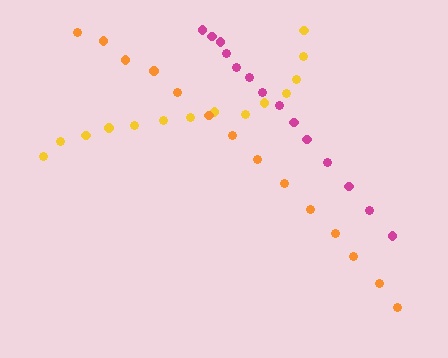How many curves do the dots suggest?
There are 3 distinct paths.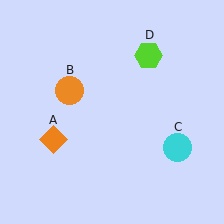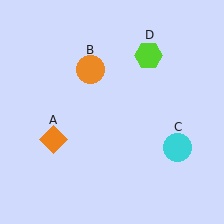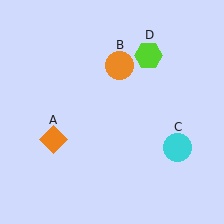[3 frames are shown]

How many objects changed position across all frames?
1 object changed position: orange circle (object B).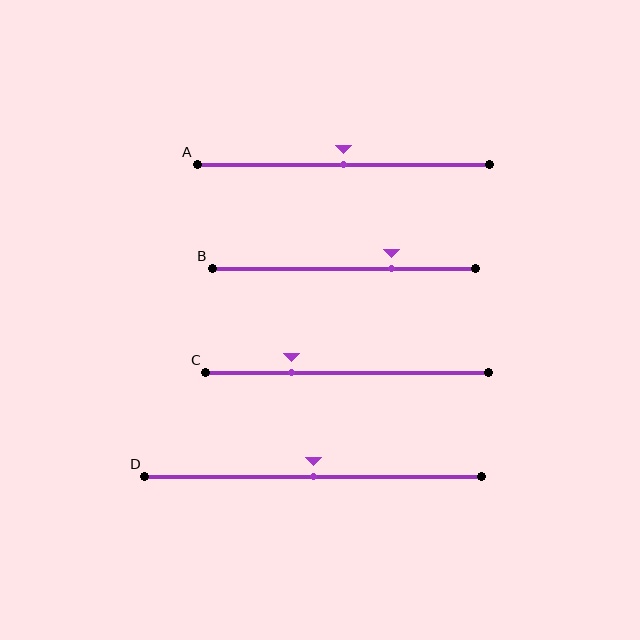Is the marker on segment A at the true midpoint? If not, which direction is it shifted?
Yes, the marker on segment A is at the true midpoint.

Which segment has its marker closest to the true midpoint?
Segment A has its marker closest to the true midpoint.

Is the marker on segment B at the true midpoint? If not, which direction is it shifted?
No, the marker on segment B is shifted to the right by about 18% of the segment length.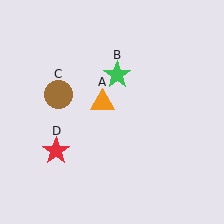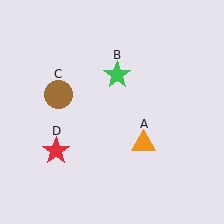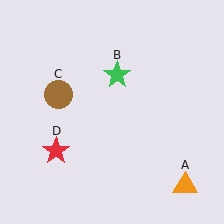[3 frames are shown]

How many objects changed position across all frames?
1 object changed position: orange triangle (object A).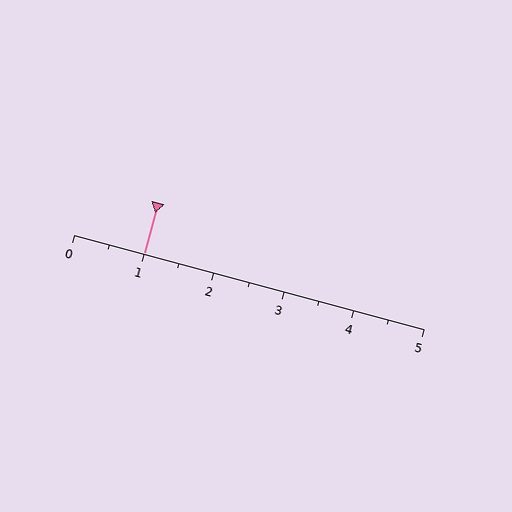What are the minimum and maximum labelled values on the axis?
The axis runs from 0 to 5.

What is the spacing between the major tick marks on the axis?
The major ticks are spaced 1 apart.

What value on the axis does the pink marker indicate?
The marker indicates approximately 1.